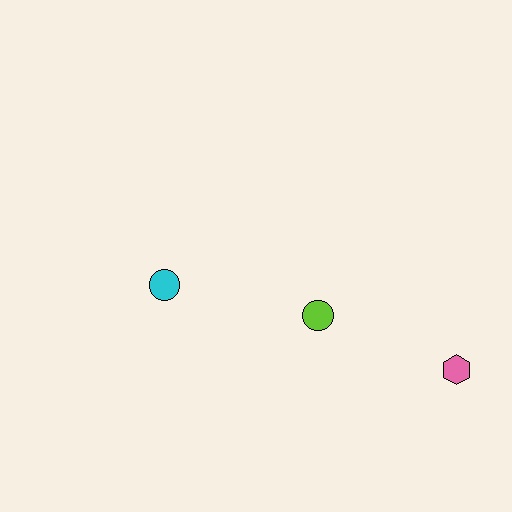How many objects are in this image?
There are 3 objects.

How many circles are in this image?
There are 2 circles.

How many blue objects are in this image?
There are no blue objects.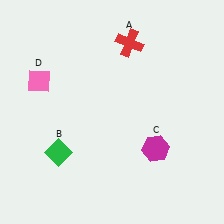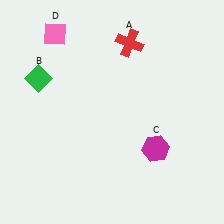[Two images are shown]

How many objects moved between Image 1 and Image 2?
2 objects moved between the two images.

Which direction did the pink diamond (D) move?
The pink diamond (D) moved up.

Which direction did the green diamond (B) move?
The green diamond (B) moved up.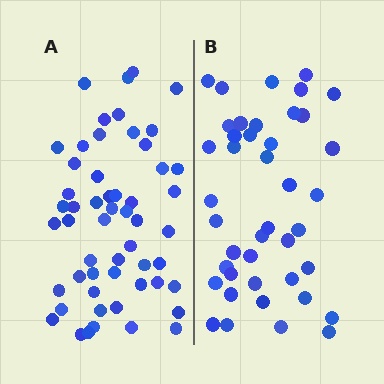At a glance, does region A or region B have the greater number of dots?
Region A (the left region) has more dots.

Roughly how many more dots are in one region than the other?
Region A has roughly 12 or so more dots than region B.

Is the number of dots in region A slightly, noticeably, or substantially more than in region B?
Region A has noticeably more, but not dramatically so. The ratio is roughly 1.3 to 1.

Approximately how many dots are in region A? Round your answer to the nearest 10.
About 50 dots. (The exact count is 54, which rounds to 50.)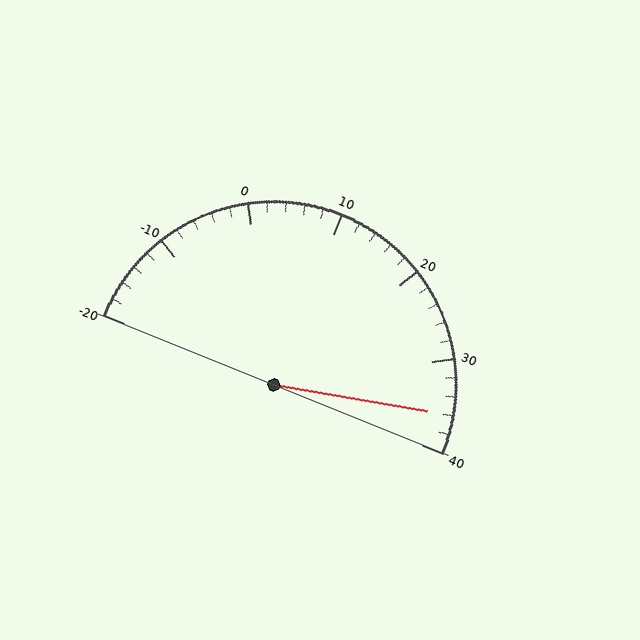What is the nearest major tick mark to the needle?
The nearest major tick mark is 40.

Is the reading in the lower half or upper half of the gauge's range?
The reading is in the upper half of the range (-20 to 40).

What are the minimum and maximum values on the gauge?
The gauge ranges from -20 to 40.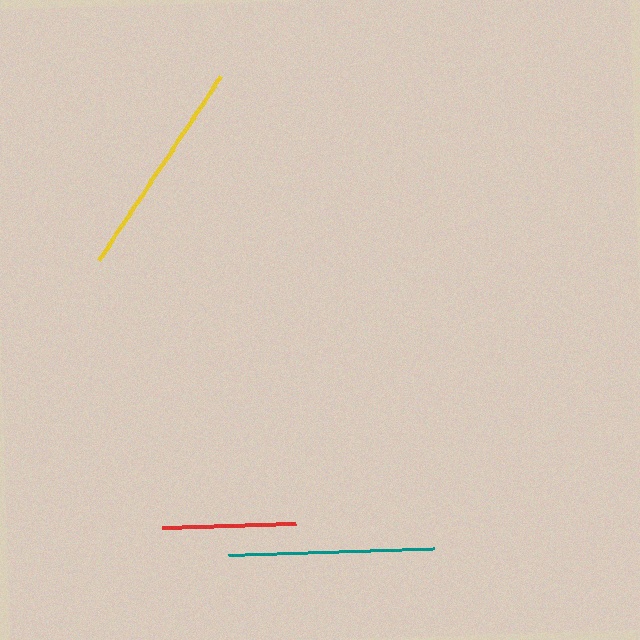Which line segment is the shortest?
The red line is the shortest at approximately 134 pixels.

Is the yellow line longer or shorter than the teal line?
The yellow line is longer than the teal line.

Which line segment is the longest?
The yellow line is the longest at approximately 221 pixels.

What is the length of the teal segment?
The teal segment is approximately 206 pixels long.